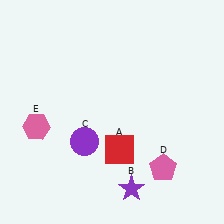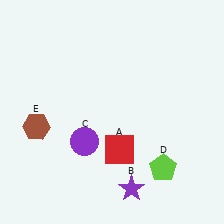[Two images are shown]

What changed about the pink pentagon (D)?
In Image 1, D is pink. In Image 2, it changed to lime.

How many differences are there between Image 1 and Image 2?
There are 2 differences between the two images.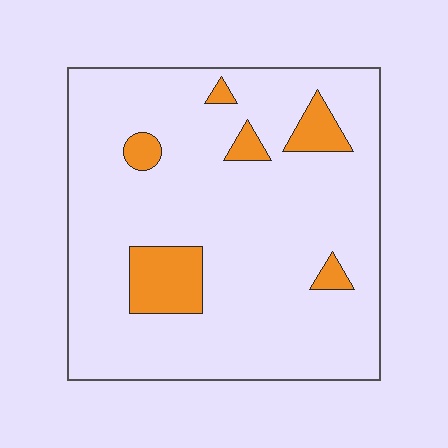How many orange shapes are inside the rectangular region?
6.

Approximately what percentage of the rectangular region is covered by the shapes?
Approximately 10%.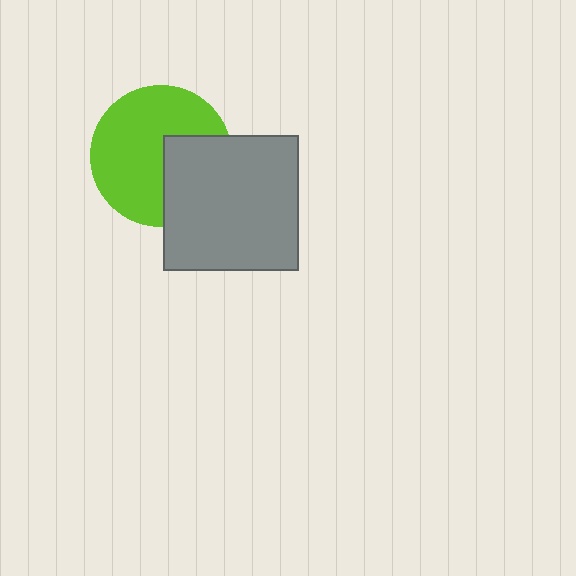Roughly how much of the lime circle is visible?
Most of it is visible (roughly 67%).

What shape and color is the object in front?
The object in front is a gray square.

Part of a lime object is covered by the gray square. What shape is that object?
It is a circle.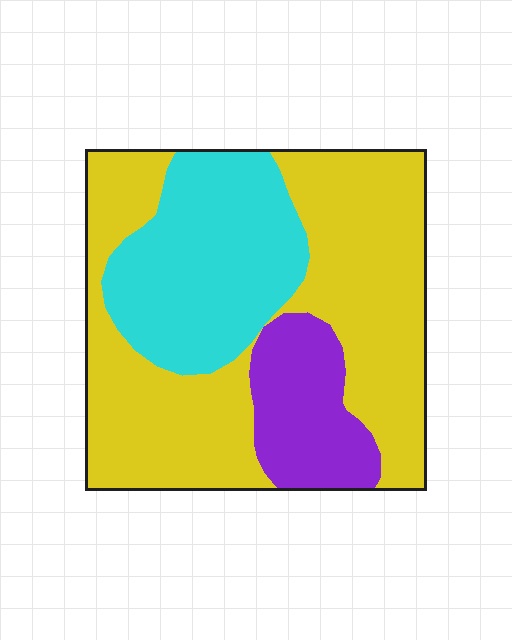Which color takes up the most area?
Yellow, at roughly 55%.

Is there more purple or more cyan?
Cyan.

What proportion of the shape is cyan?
Cyan takes up between a quarter and a half of the shape.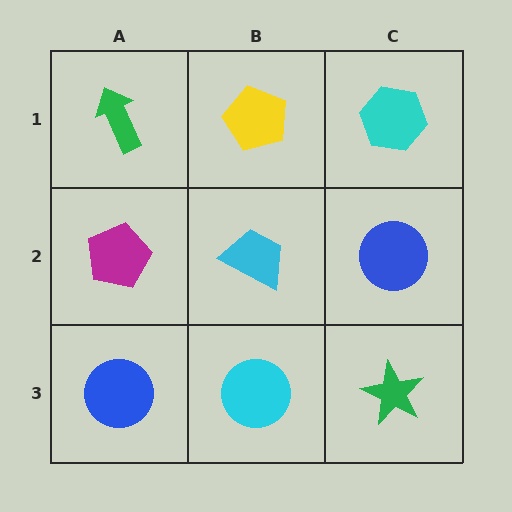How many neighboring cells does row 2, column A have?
3.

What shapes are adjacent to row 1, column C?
A blue circle (row 2, column C), a yellow pentagon (row 1, column B).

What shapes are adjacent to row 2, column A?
A green arrow (row 1, column A), a blue circle (row 3, column A), a cyan trapezoid (row 2, column B).